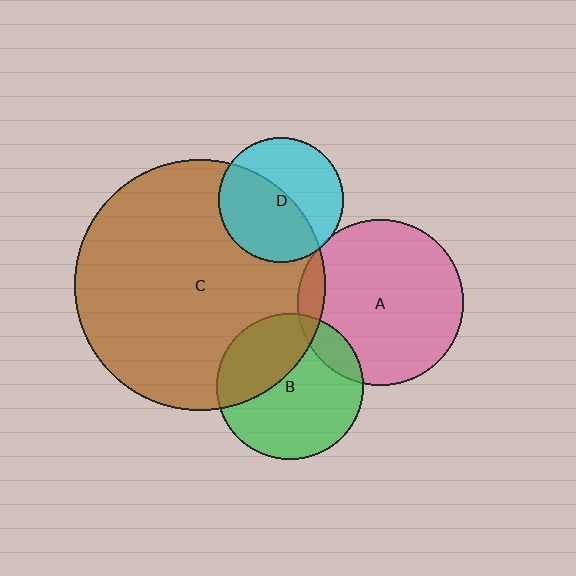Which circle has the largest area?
Circle C (brown).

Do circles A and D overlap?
Yes.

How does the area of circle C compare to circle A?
Approximately 2.3 times.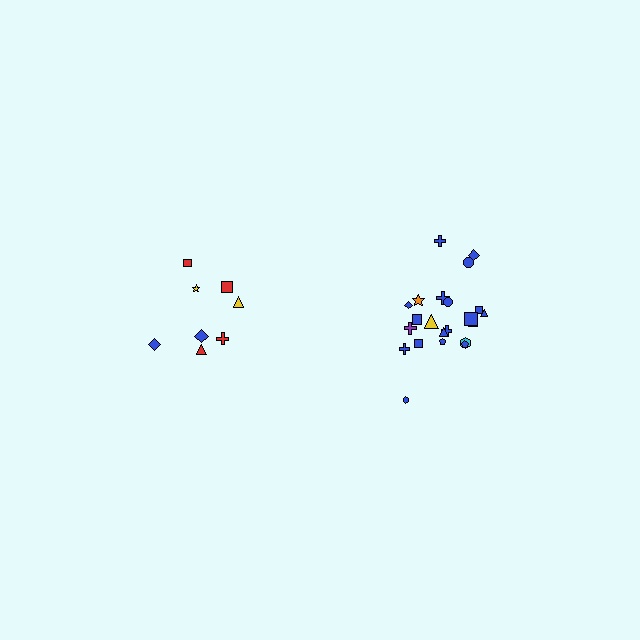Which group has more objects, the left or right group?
The right group.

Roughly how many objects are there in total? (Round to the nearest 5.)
Roughly 30 objects in total.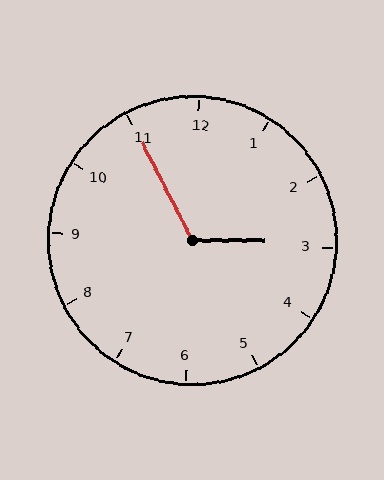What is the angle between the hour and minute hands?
Approximately 118 degrees.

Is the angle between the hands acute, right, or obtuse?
It is obtuse.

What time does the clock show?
2:55.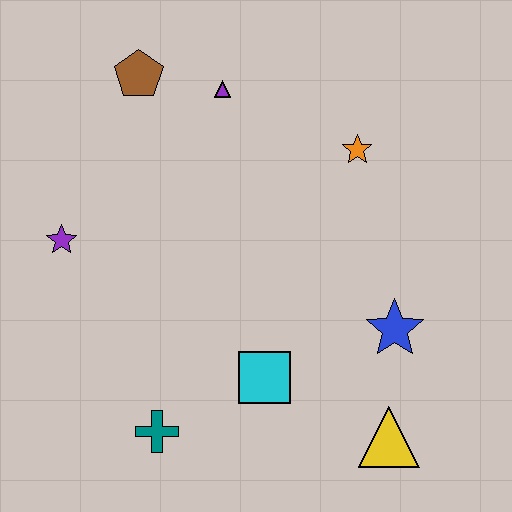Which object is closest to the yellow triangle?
The blue star is closest to the yellow triangle.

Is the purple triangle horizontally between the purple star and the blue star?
Yes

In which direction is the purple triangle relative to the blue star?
The purple triangle is above the blue star.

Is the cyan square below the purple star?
Yes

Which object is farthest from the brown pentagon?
The yellow triangle is farthest from the brown pentagon.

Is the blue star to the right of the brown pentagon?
Yes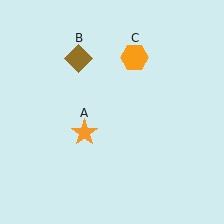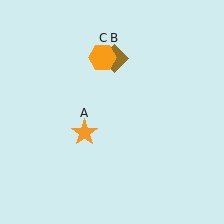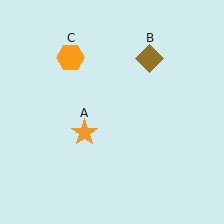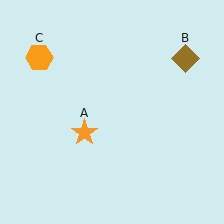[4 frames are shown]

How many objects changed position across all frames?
2 objects changed position: brown diamond (object B), orange hexagon (object C).